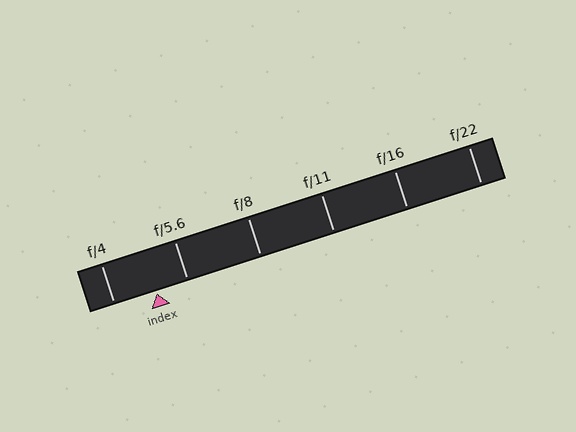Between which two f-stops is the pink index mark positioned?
The index mark is between f/4 and f/5.6.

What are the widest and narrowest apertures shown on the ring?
The widest aperture shown is f/4 and the narrowest is f/22.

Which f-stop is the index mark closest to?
The index mark is closest to f/5.6.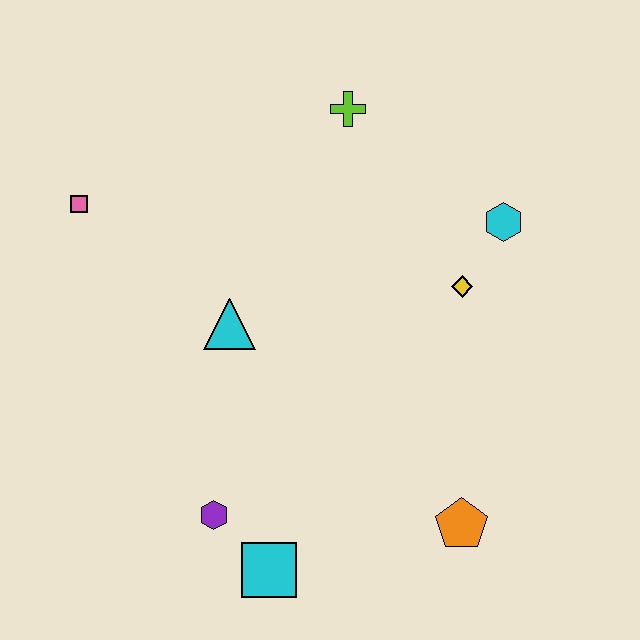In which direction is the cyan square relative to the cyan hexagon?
The cyan square is below the cyan hexagon.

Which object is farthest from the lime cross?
The cyan square is farthest from the lime cross.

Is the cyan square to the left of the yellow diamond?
Yes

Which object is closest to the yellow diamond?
The cyan hexagon is closest to the yellow diamond.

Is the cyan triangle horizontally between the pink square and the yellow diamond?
Yes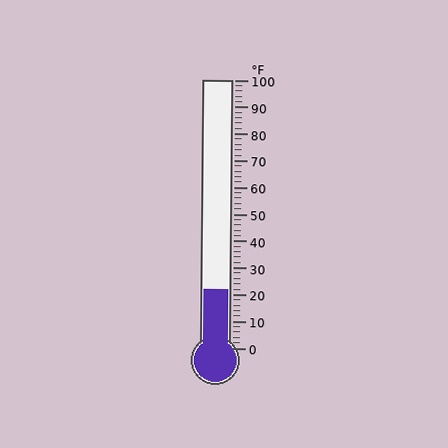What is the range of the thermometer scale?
The thermometer scale ranges from 0°F to 100°F.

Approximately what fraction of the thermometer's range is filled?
The thermometer is filled to approximately 20% of its range.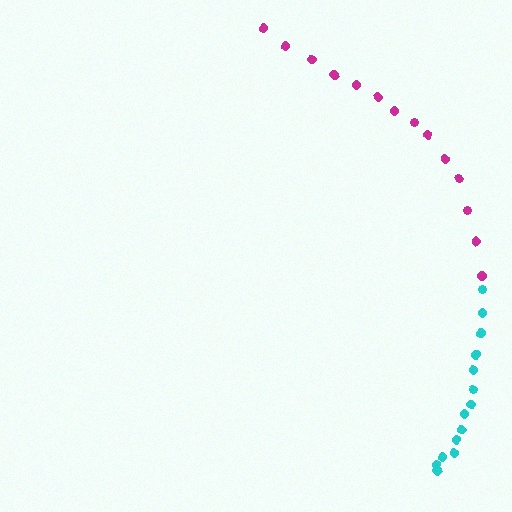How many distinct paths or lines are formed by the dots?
There are 2 distinct paths.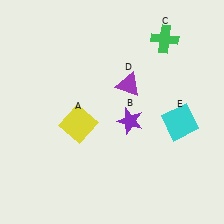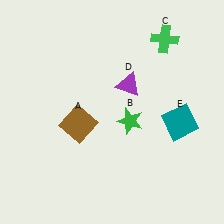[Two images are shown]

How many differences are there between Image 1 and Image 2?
There are 3 differences between the two images.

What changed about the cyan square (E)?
In Image 1, E is cyan. In Image 2, it changed to teal.